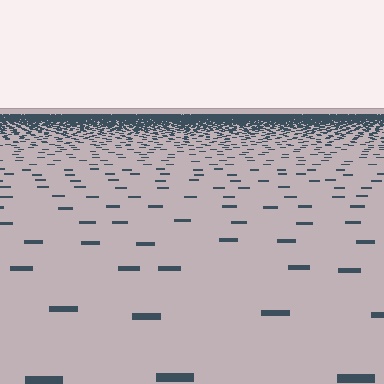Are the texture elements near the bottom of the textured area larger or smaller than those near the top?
Larger. Near the bottom, elements are closer to the viewer and appear at a bigger on-screen size.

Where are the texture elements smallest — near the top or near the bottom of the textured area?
Near the top.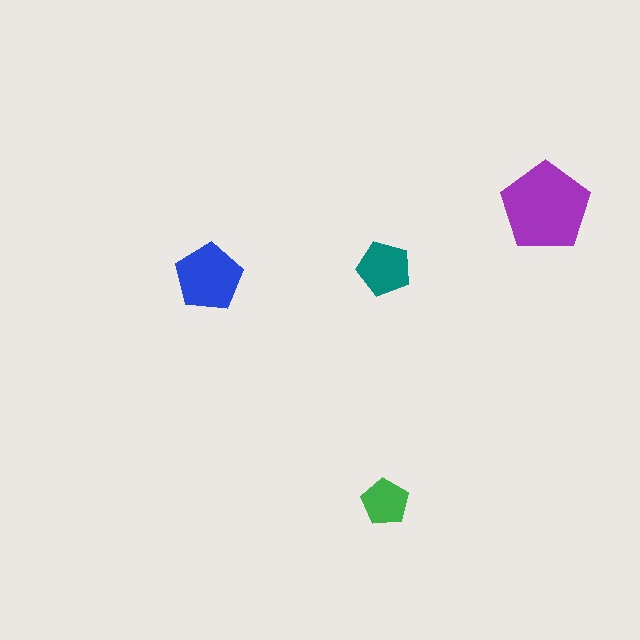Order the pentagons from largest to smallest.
the purple one, the blue one, the teal one, the green one.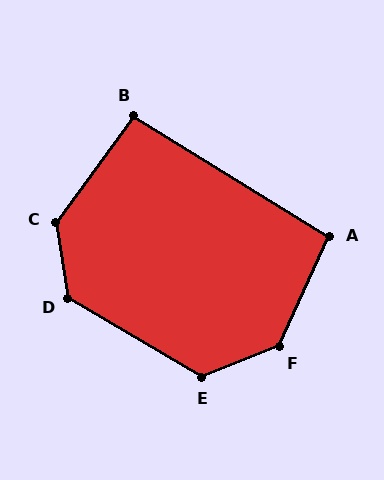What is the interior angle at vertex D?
Approximately 129 degrees (obtuse).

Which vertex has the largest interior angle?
F, at approximately 136 degrees.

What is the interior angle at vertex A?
Approximately 97 degrees (obtuse).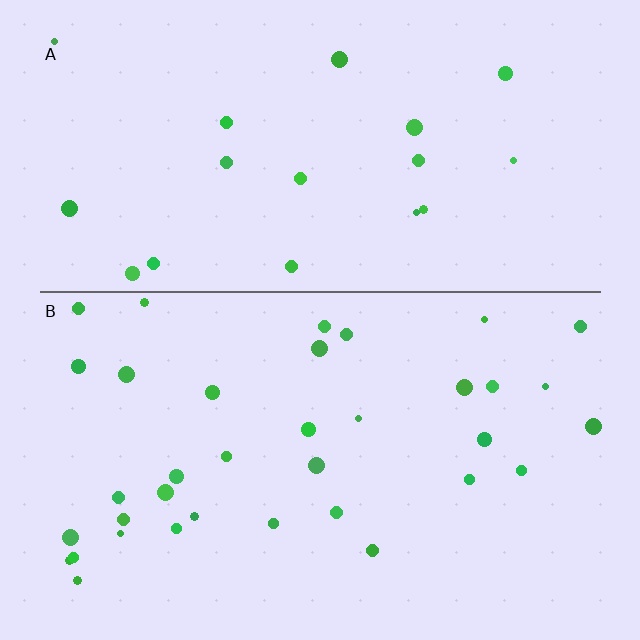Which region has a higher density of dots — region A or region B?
B (the bottom).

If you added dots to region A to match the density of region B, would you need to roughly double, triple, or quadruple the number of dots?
Approximately double.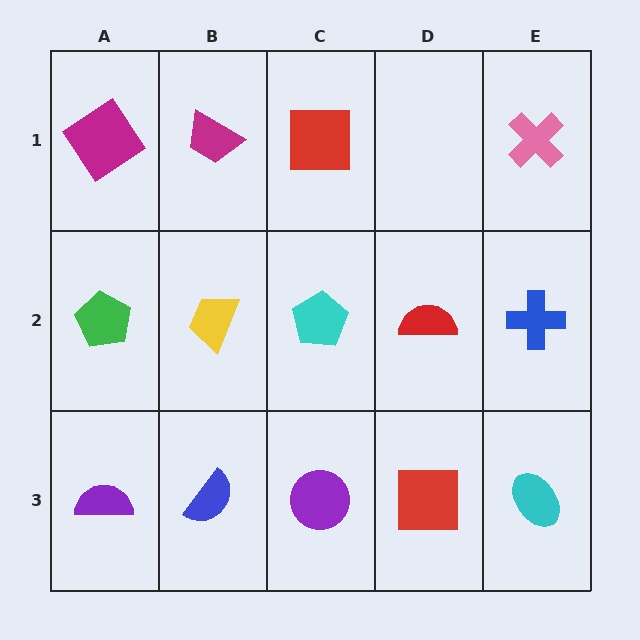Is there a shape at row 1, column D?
No, that cell is empty.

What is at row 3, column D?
A red square.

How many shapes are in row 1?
4 shapes.